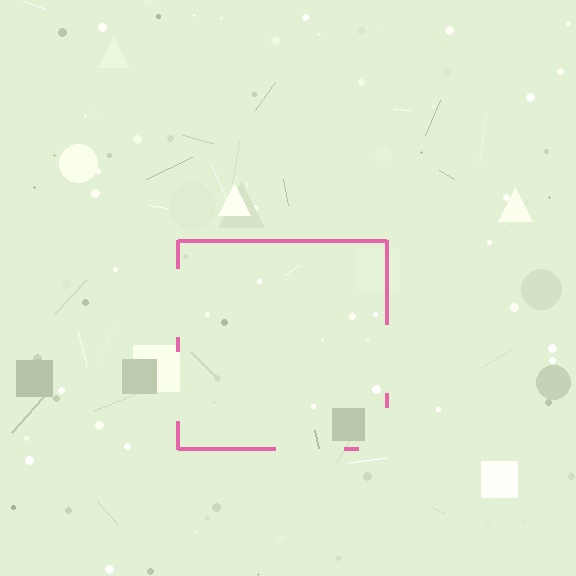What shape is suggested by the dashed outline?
The dashed outline suggests a square.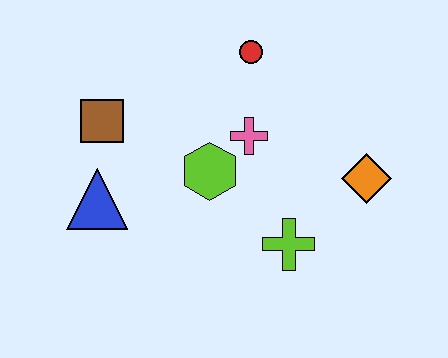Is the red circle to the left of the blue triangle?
No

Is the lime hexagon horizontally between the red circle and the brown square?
Yes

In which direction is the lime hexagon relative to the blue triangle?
The lime hexagon is to the right of the blue triangle.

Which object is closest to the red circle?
The pink cross is closest to the red circle.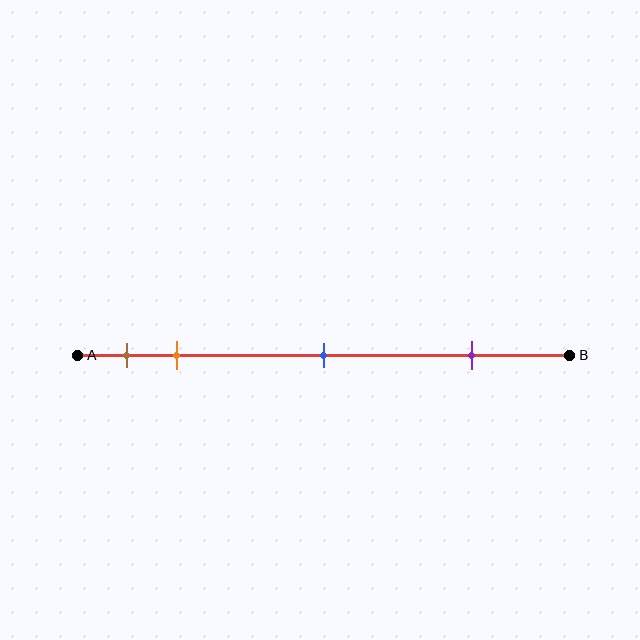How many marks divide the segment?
There are 4 marks dividing the segment.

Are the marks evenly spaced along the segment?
No, the marks are not evenly spaced.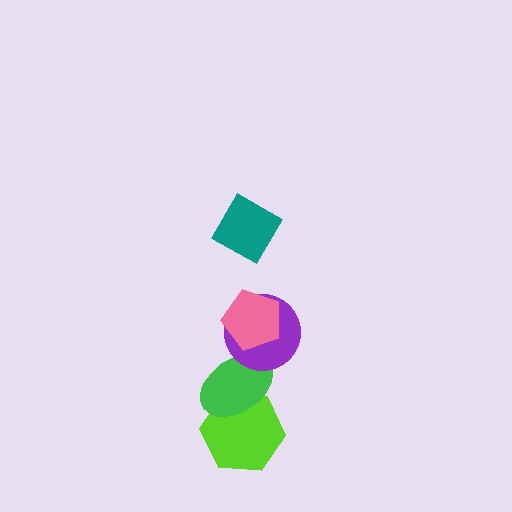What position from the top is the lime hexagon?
The lime hexagon is 5th from the top.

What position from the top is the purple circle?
The purple circle is 3rd from the top.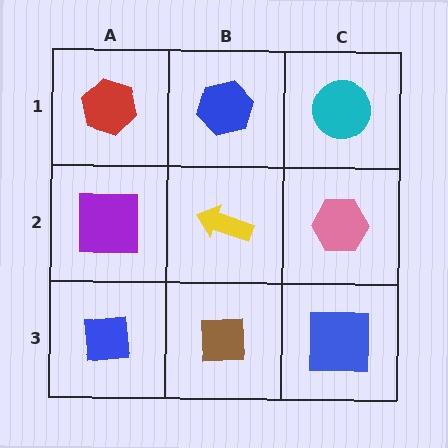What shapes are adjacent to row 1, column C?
A pink hexagon (row 2, column C), a blue hexagon (row 1, column B).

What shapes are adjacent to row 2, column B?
A blue hexagon (row 1, column B), a brown square (row 3, column B), a purple square (row 2, column A), a pink hexagon (row 2, column C).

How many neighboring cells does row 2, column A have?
3.